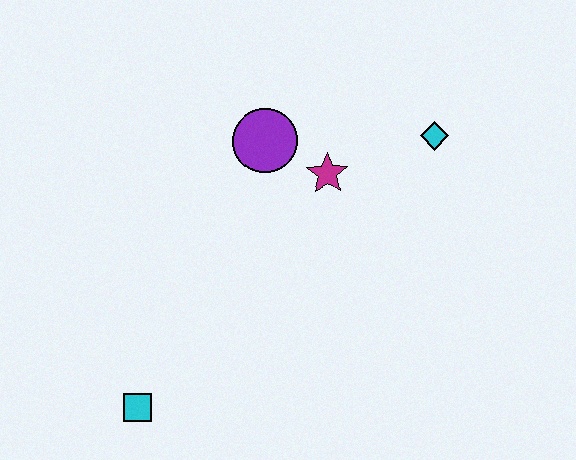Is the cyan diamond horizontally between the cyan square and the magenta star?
No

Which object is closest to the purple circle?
The magenta star is closest to the purple circle.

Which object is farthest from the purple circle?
The cyan square is farthest from the purple circle.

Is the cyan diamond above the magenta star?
Yes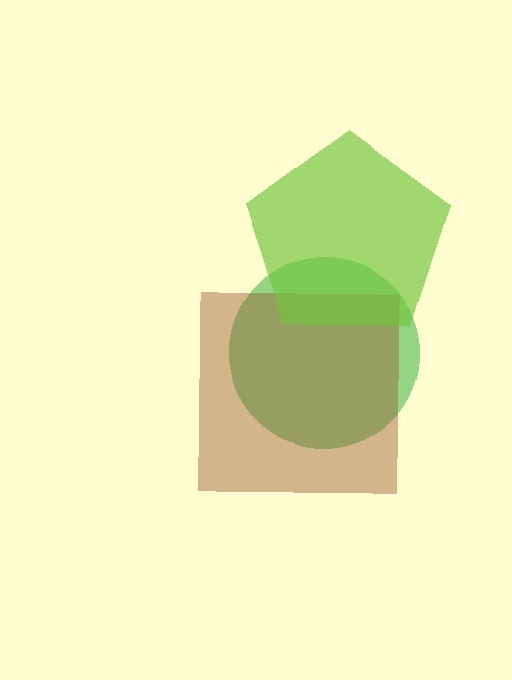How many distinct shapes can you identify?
There are 3 distinct shapes: a green circle, a brown square, a lime pentagon.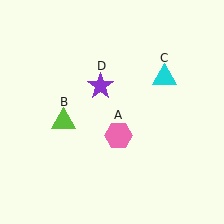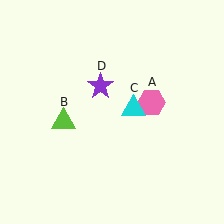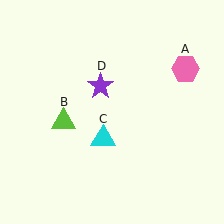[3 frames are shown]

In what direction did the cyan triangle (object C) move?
The cyan triangle (object C) moved down and to the left.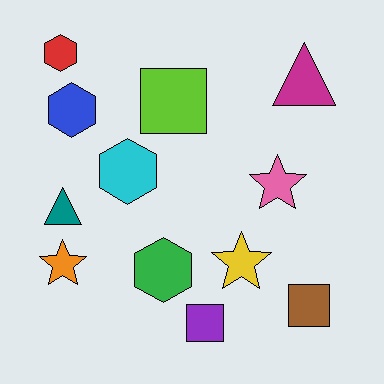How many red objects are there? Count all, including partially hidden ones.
There is 1 red object.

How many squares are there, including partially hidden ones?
There are 3 squares.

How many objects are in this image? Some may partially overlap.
There are 12 objects.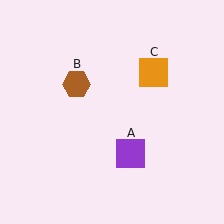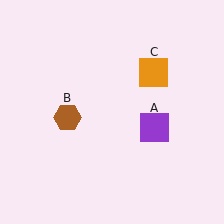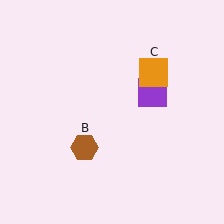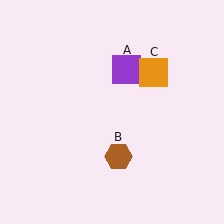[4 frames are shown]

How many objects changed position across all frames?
2 objects changed position: purple square (object A), brown hexagon (object B).